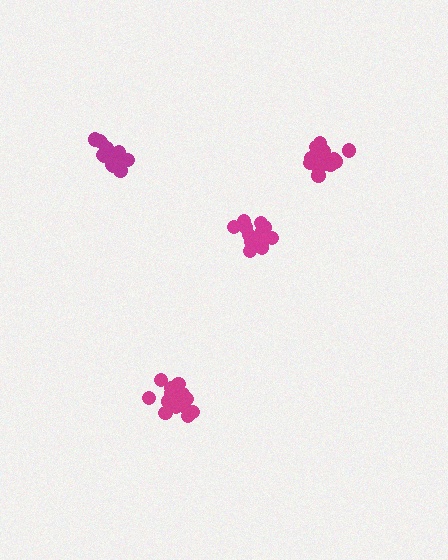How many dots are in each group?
Group 1: 13 dots, Group 2: 15 dots, Group 3: 16 dots, Group 4: 15 dots (59 total).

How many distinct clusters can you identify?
There are 4 distinct clusters.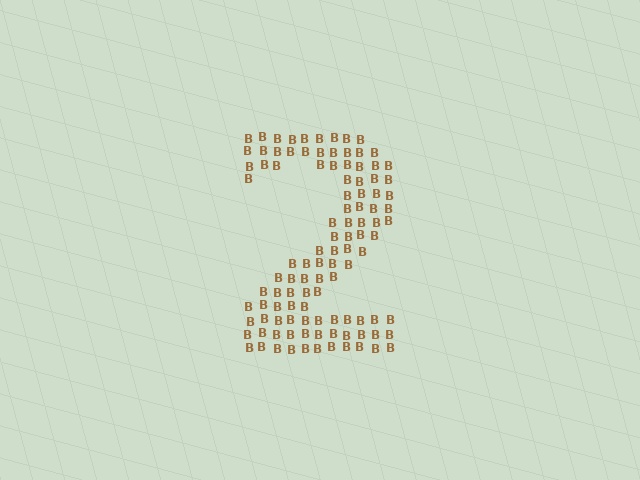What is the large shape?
The large shape is the digit 2.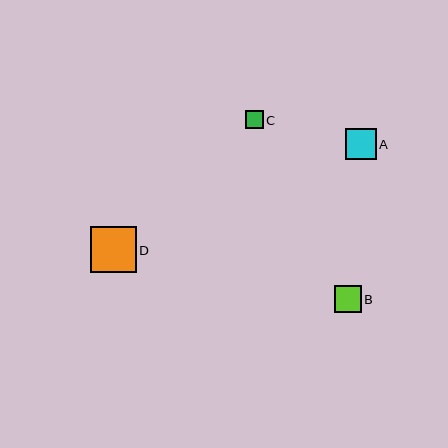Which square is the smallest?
Square C is the smallest with a size of approximately 18 pixels.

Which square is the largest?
Square D is the largest with a size of approximately 46 pixels.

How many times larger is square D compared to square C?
Square D is approximately 2.5 times the size of square C.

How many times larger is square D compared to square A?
Square D is approximately 1.5 times the size of square A.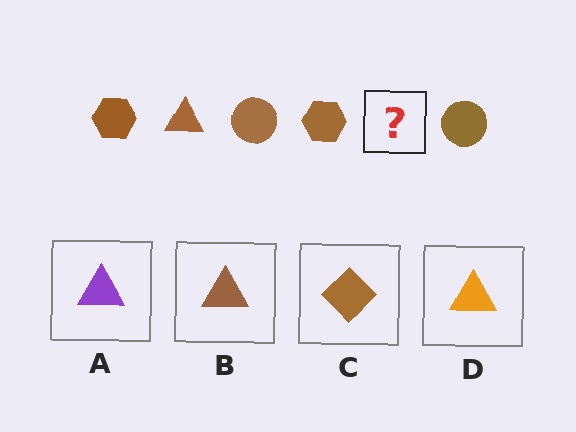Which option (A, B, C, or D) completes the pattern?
B.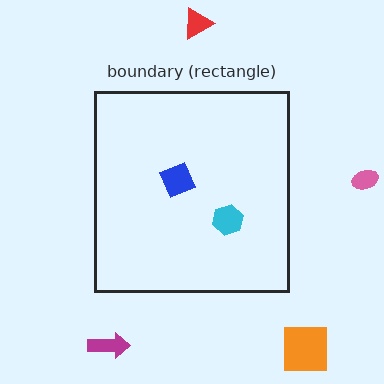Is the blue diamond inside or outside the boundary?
Inside.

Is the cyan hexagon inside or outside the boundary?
Inside.